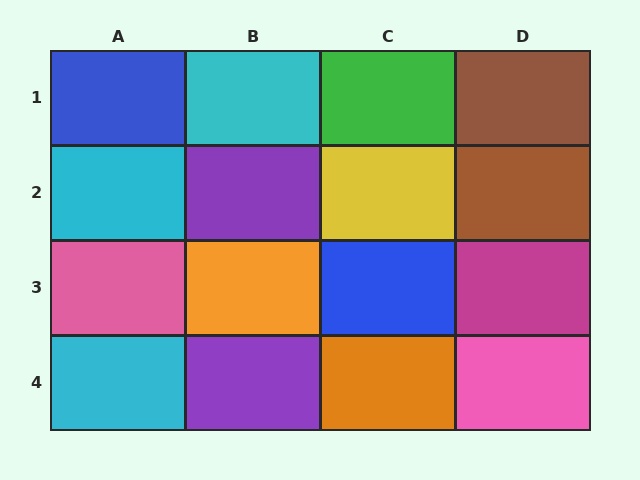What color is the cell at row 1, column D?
Brown.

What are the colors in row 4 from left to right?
Cyan, purple, orange, pink.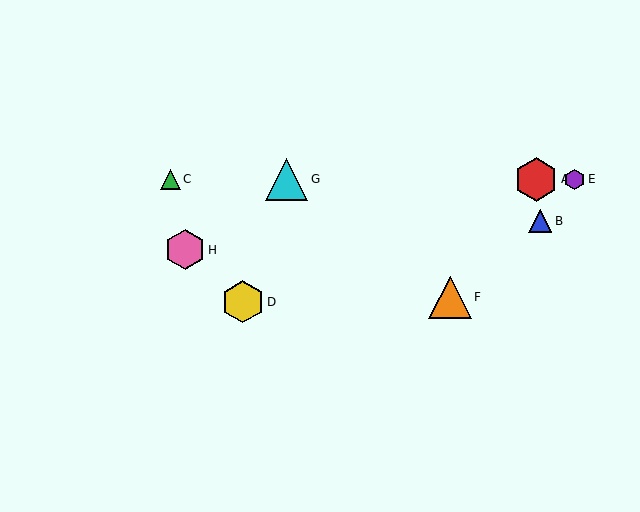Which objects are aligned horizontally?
Objects A, C, E, G are aligned horizontally.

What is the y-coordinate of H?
Object H is at y≈250.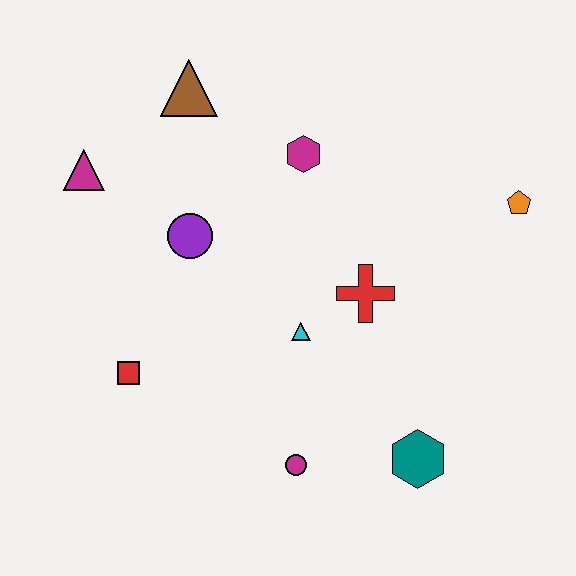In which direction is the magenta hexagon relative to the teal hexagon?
The magenta hexagon is above the teal hexagon.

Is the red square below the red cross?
Yes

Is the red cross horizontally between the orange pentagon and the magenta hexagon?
Yes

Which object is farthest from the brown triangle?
The teal hexagon is farthest from the brown triangle.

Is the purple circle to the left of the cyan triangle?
Yes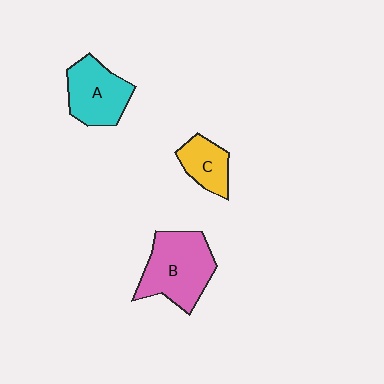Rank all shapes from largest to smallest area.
From largest to smallest: B (pink), A (cyan), C (yellow).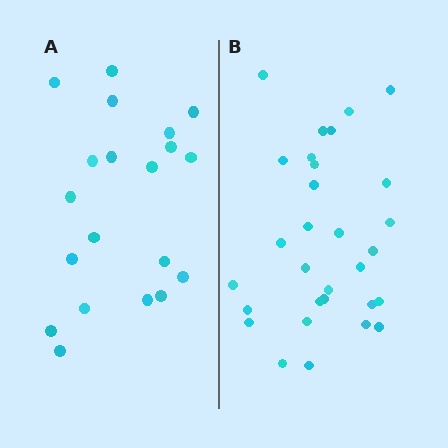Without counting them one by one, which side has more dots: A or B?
Region B (the right region) has more dots.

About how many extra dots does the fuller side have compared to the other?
Region B has roughly 10 or so more dots than region A.